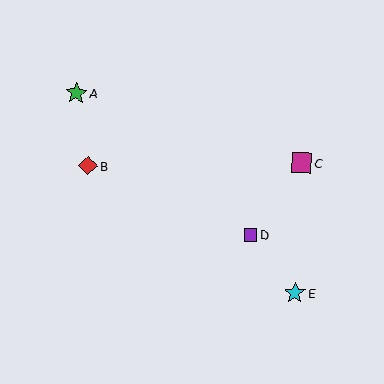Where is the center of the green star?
The center of the green star is at (76, 93).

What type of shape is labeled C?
Shape C is a magenta square.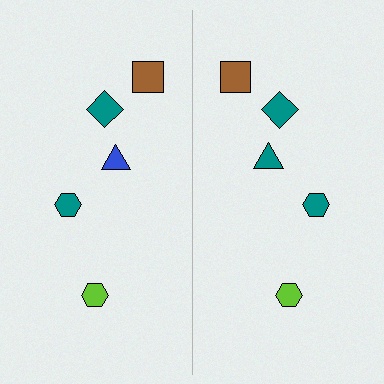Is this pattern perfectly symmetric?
No, the pattern is not perfectly symmetric. The teal triangle on the right side breaks the symmetry — its mirror counterpart is blue.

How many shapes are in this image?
There are 10 shapes in this image.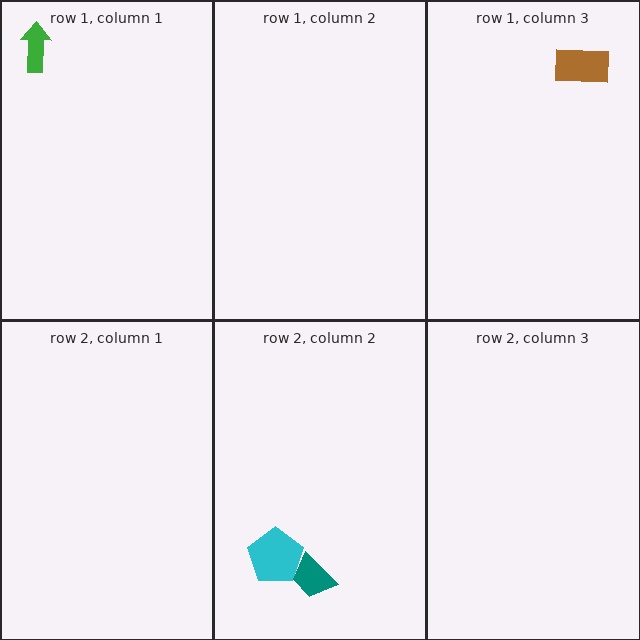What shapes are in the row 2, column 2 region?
The cyan pentagon, the teal trapezoid.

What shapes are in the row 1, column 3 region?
The brown rectangle.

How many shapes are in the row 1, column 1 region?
1.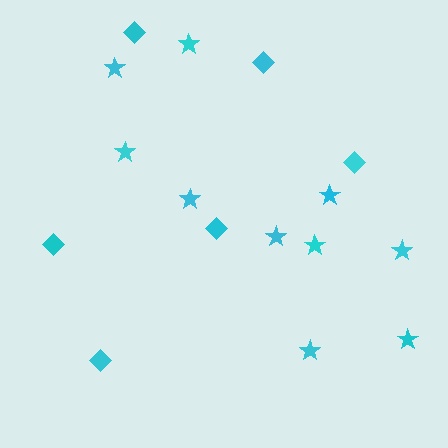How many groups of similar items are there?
There are 2 groups: one group of stars (10) and one group of diamonds (6).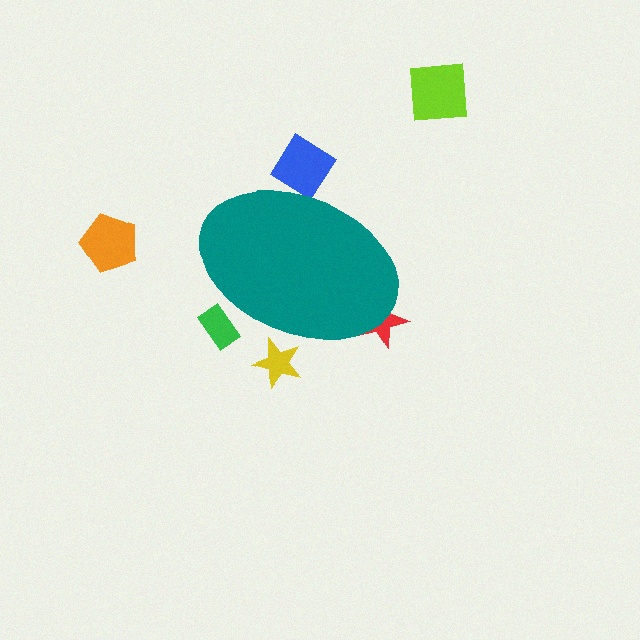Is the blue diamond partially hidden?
Yes, the blue diamond is partially hidden behind the teal ellipse.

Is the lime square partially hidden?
No, the lime square is fully visible.